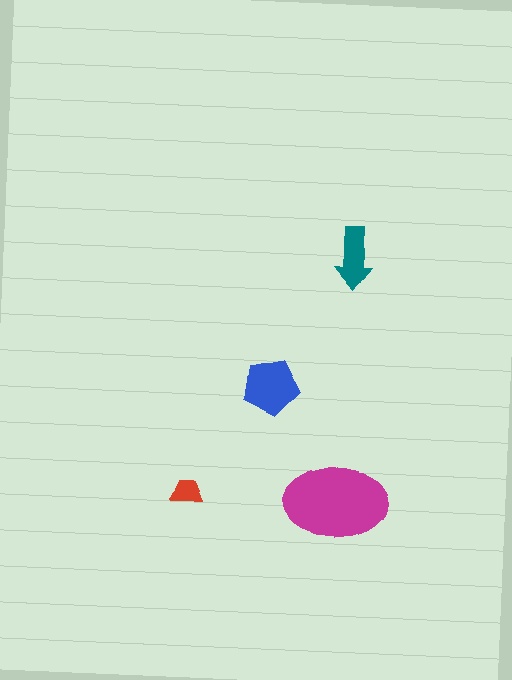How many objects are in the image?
There are 4 objects in the image.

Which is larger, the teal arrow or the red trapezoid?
The teal arrow.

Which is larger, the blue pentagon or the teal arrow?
The blue pentagon.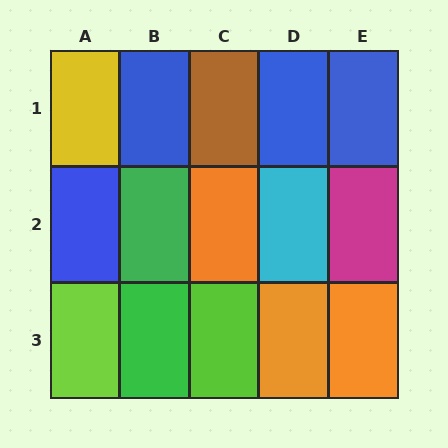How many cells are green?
2 cells are green.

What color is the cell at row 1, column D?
Blue.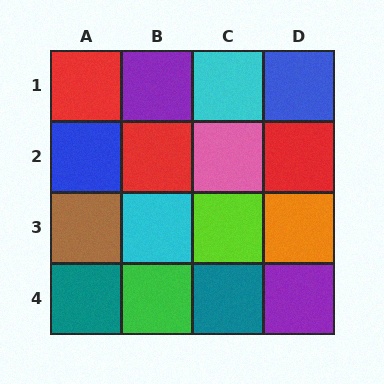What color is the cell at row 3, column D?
Orange.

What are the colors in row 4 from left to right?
Teal, green, teal, purple.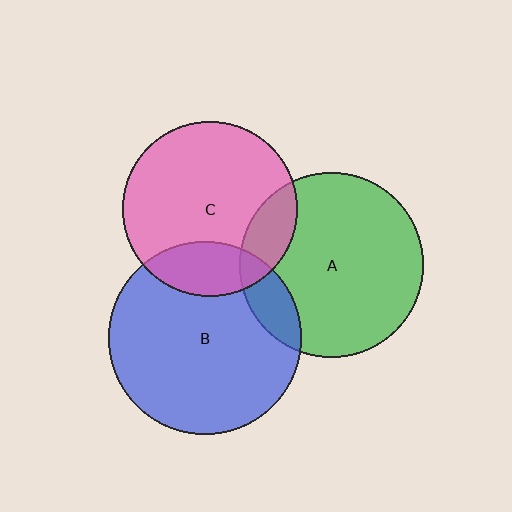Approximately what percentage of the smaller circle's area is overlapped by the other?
Approximately 20%.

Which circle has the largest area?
Circle B (blue).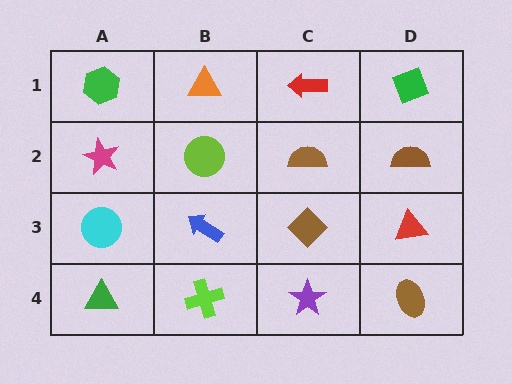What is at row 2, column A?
A magenta star.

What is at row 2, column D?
A brown semicircle.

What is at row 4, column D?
A brown ellipse.